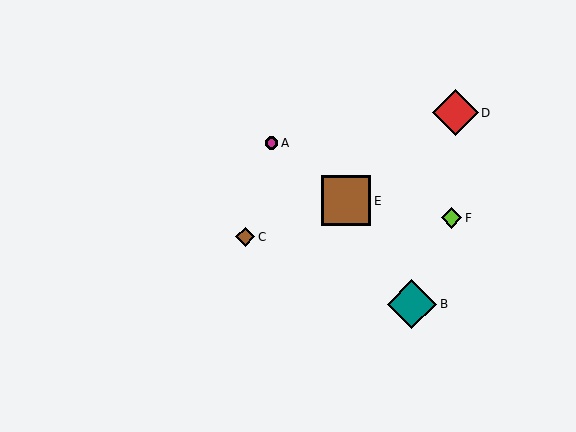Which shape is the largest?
The brown square (labeled E) is the largest.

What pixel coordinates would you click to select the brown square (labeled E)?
Click at (346, 201) to select the brown square E.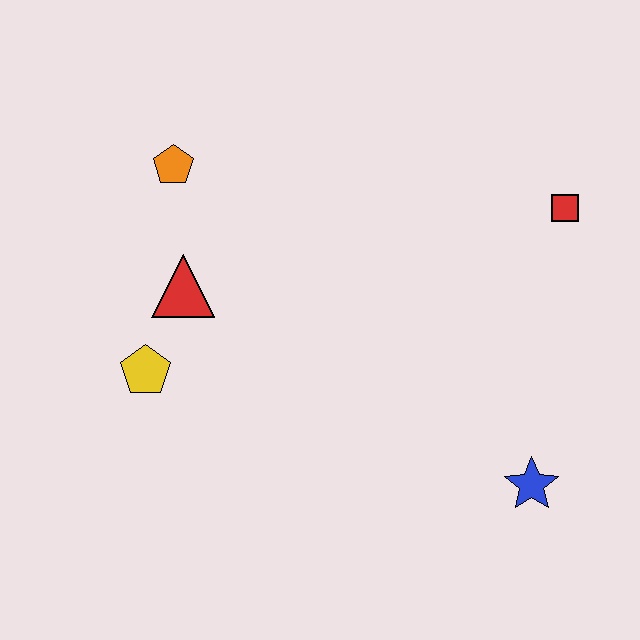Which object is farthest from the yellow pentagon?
The red square is farthest from the yellow pentagon.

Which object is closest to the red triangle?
The yellow pentagon is closest to the red triangle.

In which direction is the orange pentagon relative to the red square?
The orange pentagon is to the left of the red square.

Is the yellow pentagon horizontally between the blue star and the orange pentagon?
No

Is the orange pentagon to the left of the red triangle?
Yes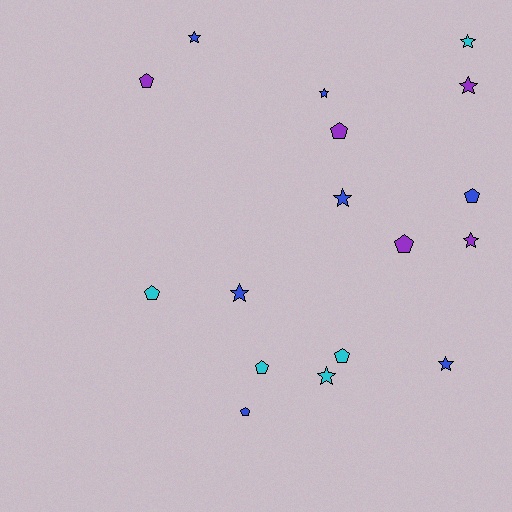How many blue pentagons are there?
There are 2 blue pentagons.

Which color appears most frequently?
Blue, with 7 objects.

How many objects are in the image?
There are 17 objects.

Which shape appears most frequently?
Star, with 9 objects.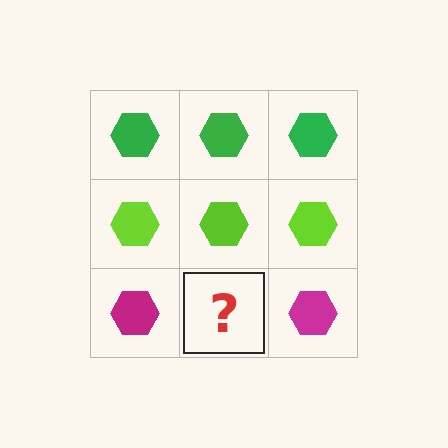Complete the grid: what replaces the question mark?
The question mark should be replaced with a magenta hexagon.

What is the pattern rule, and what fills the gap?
The rule is that each row has a consistent color. The gap should be filled with a magenta hexagon.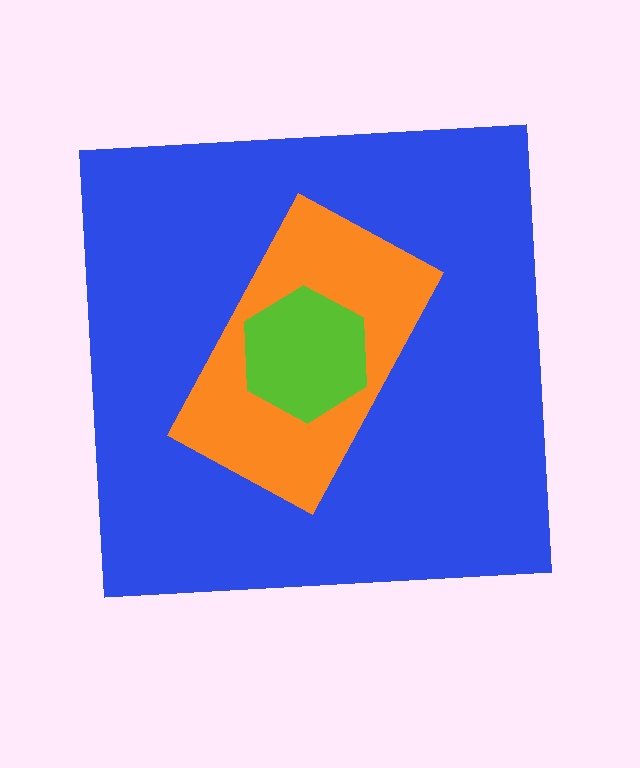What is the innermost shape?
The lime hexagon.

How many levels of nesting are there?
3.